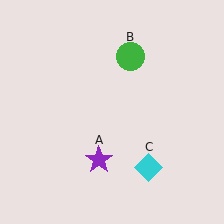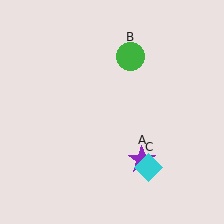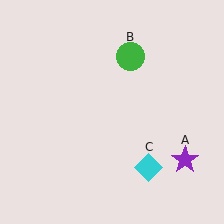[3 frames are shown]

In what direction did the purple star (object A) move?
The purple star (object A) moved right.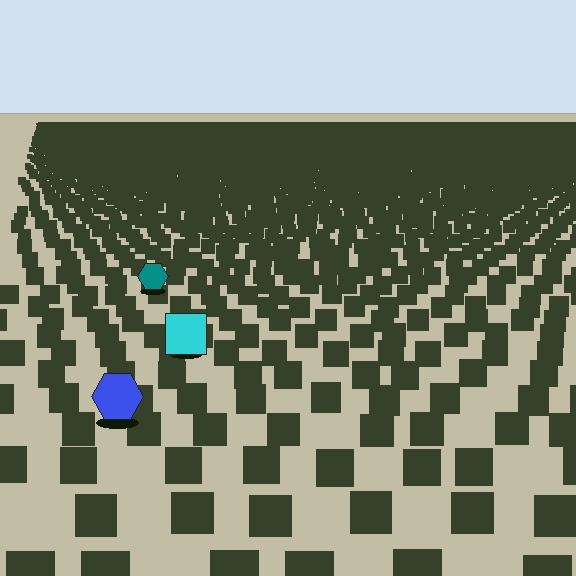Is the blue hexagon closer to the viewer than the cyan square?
Yes. The blue hexagon is closer — you can tell from the texture gradient: the ground texture is coarser near it.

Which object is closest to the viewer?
The blue hexagon is closest. The texture marks near it are larger and more spread out.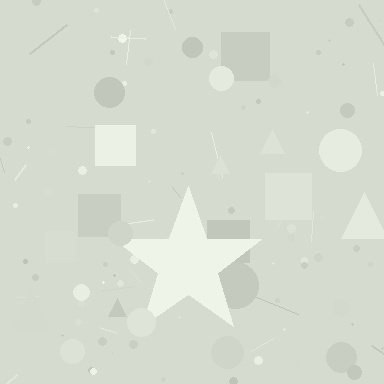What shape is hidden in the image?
A star is hidden in the image.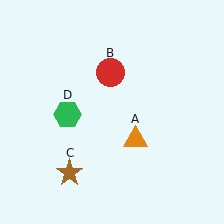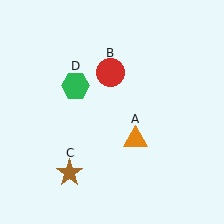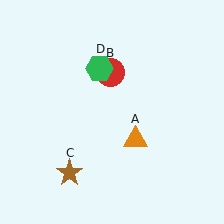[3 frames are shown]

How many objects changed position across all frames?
1 object changed position: green hexagon (object D).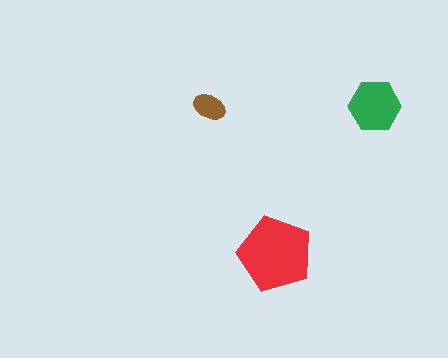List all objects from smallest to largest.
The brown ellipse, the green hexagon, the red pentagon.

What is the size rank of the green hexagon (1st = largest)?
2nd.